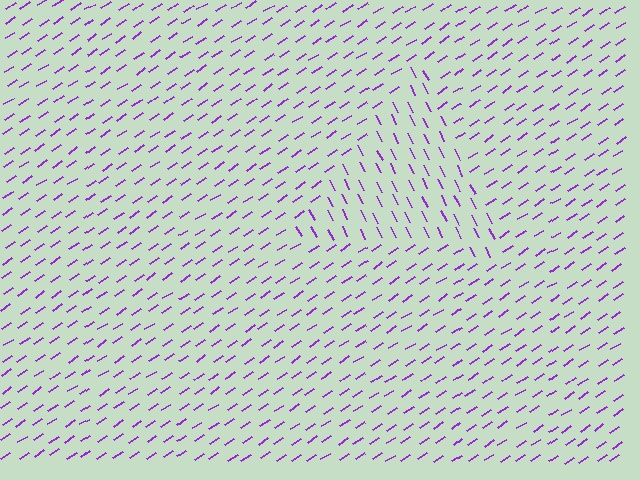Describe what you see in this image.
The image is filled with small purple line segments. A triangle region in the image has lines oriented differently from the surrounding lines, creating a visible texture boundary.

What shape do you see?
I see a triangle.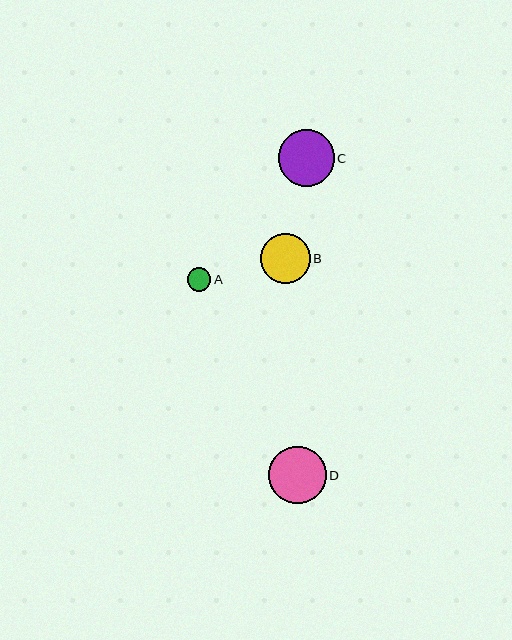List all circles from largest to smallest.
From largest to smallest: D, C, B, A.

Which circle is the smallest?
Circle A is the smallest with a size of approximately 23 pixels.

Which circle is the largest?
Circle D is the largest with a size of approximately 57 pixels.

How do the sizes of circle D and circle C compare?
Circle D and circle C are approximately the same size.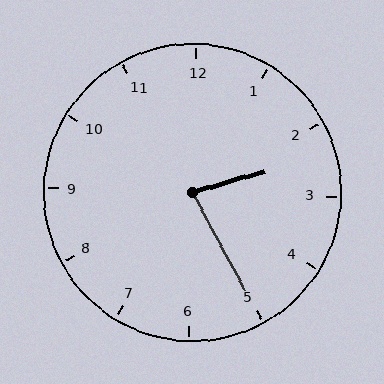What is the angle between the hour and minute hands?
Approximately 78 degrees.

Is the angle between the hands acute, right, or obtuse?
It is acute.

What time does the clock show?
2:25.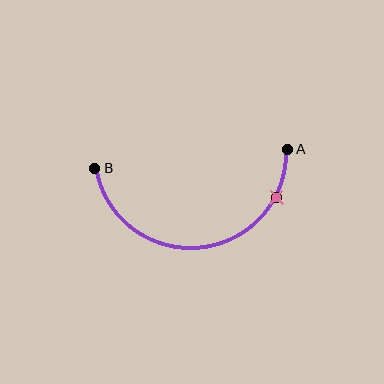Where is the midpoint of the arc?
The arc midpoint is the point on the curve farthest from the straight line joining A and B. It sits below that line.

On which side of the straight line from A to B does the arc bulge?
The arc bulges below the straight line connecting A and B.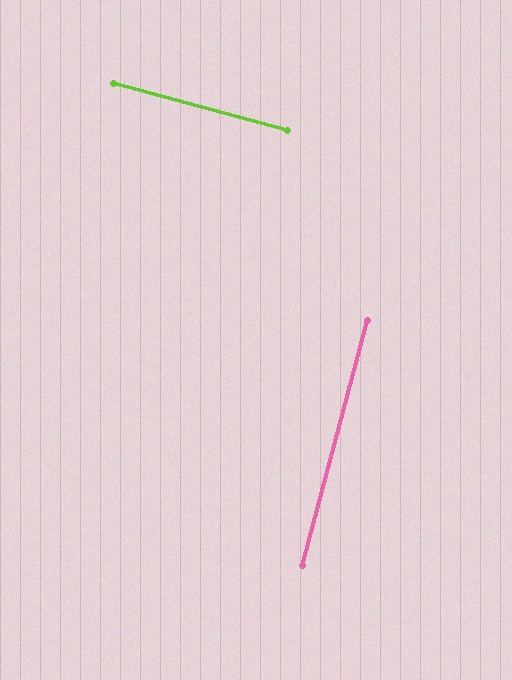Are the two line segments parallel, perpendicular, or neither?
Perpendicular — they meet at approximately 90°.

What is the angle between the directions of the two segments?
Approximately 90 degrees.